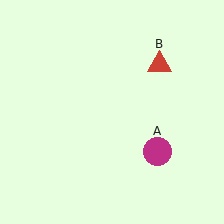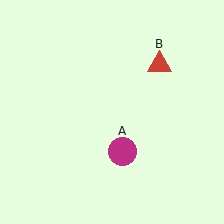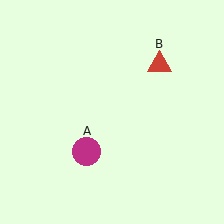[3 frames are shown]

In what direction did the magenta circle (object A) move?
The magenta circle (object A) moved left.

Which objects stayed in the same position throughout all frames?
Red triangle (object B) remained stationary.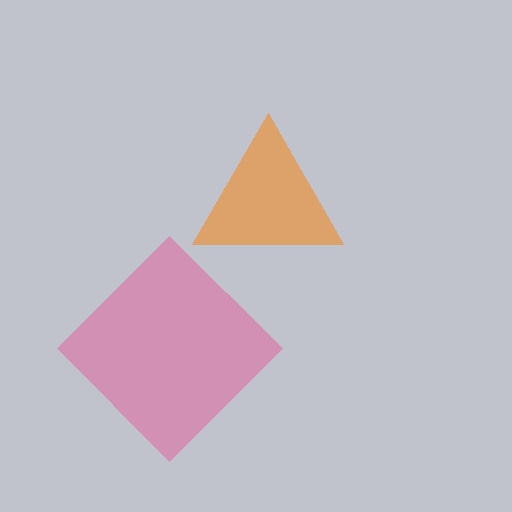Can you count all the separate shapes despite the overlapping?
Yes, there are 2 separate shapes.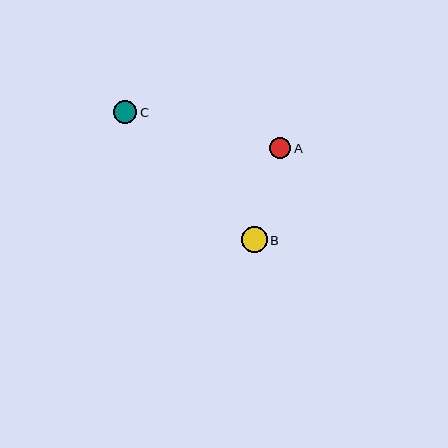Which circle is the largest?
Circle B is the largest with a size of approximately 26 pixels.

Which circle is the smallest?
Circle A is the smallest with a size of approximately 21 pixels.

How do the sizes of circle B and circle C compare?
Circle B and circle C are approximately the same size.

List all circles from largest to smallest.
From largest to smallest: B, C, A.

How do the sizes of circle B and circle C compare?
Circle B and circle C are approximately the same size.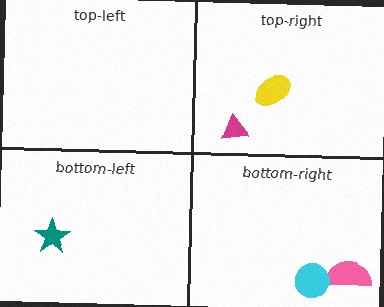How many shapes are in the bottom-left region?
1.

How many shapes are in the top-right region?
2.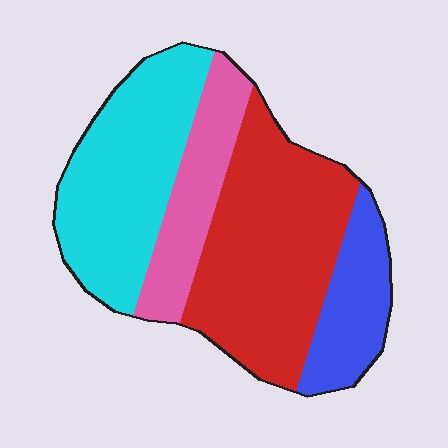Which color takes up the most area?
Red, at roughly 40%.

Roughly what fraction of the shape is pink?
Pink takes up less than a quarter of the shape.